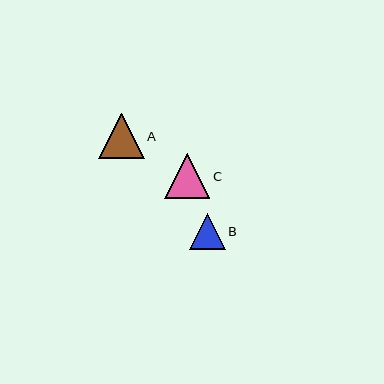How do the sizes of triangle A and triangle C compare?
Triangle A and triangle C are approximately the same size.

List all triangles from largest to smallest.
From largest to smallest: A, C, B.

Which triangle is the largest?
Triangle A is the largest with a size of approximately 46 pixels.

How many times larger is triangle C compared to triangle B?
Triangle C is approximately 1.3 times the size of triangle B.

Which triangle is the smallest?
Triangle B is the smallest with a size of approximately 36 pixels.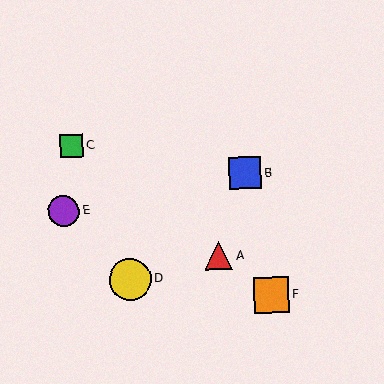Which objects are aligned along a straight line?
Objects A, C, F are aligned along a straight line.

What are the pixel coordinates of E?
Object E is at (64, 211).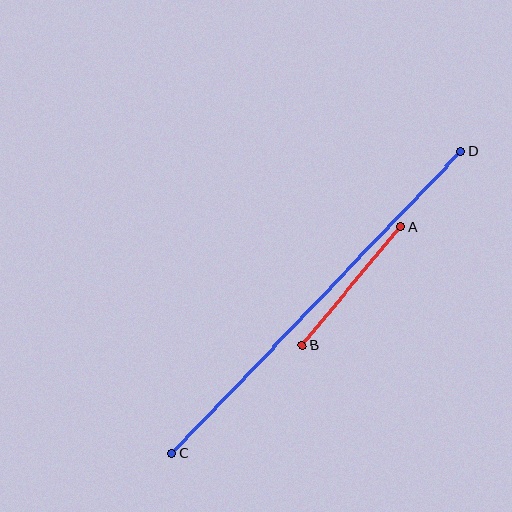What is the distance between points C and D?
The distance is approximately 419 pixels.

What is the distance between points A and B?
The distance is approximately 154 pixels.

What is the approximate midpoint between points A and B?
The midpoint is at approximately (351, 286) pixels.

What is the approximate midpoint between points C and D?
The midpoint is at approximately (316, 302) pixels.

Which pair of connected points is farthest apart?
Points C and D are farthest apart.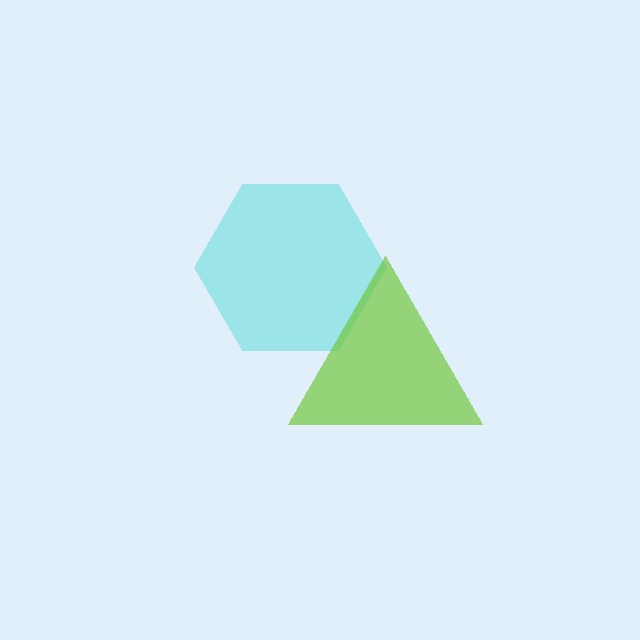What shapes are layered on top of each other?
The layered shapes are: a cyan hexagon, a lime triangle.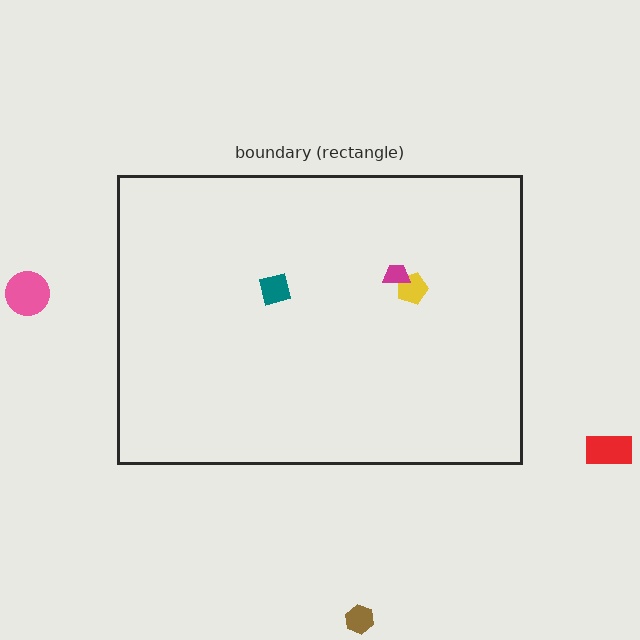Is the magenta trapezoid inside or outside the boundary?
Inside.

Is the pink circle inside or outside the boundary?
Outside.